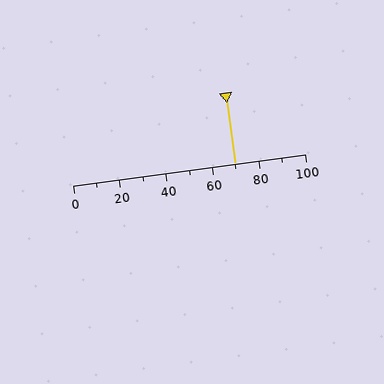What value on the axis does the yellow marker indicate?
The marker indicates approximately 70.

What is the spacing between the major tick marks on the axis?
The major ticks are spaced 20 apart.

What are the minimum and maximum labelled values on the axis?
The axis runs from 0 to 100.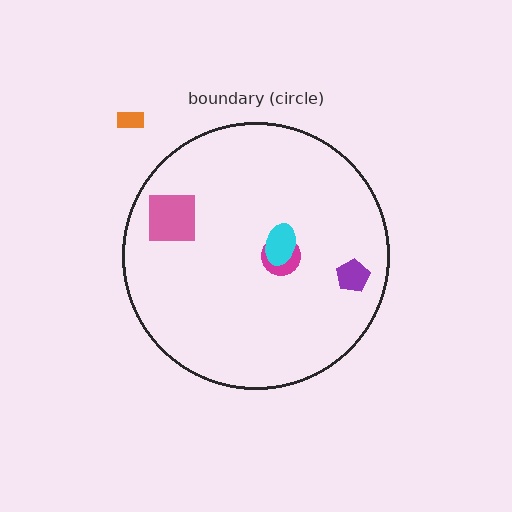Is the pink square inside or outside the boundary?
Inside.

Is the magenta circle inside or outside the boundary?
Inside.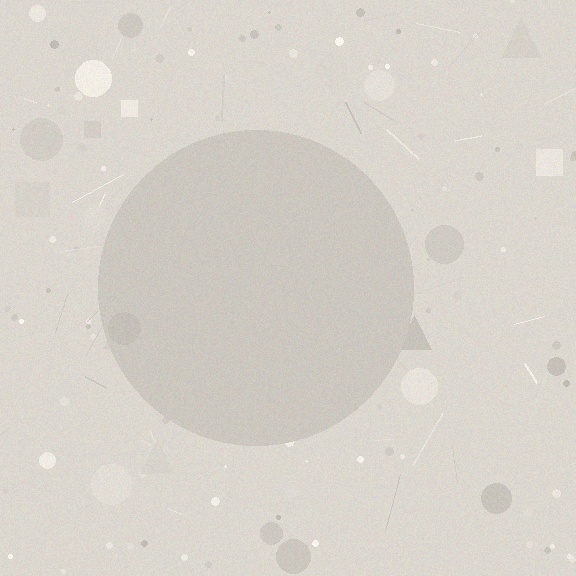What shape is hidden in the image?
A circle is hidden in the image.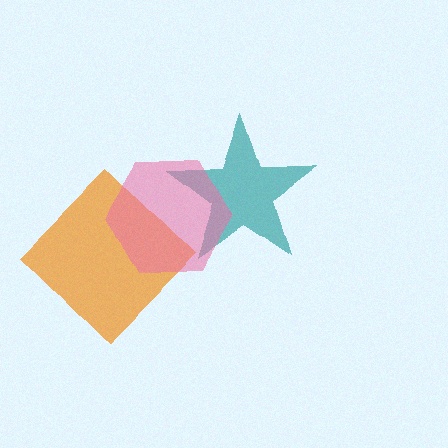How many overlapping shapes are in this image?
There are 3 overlapping shapes in the image.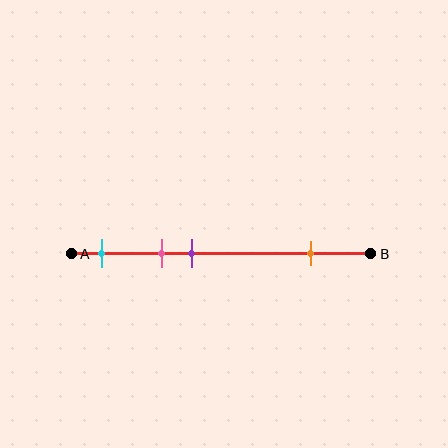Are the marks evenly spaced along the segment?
No, the marks are not evenly spaced.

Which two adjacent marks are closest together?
The pink and purple marks are the closest adjacent pair.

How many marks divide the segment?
There are 4 marks dividing the segment.